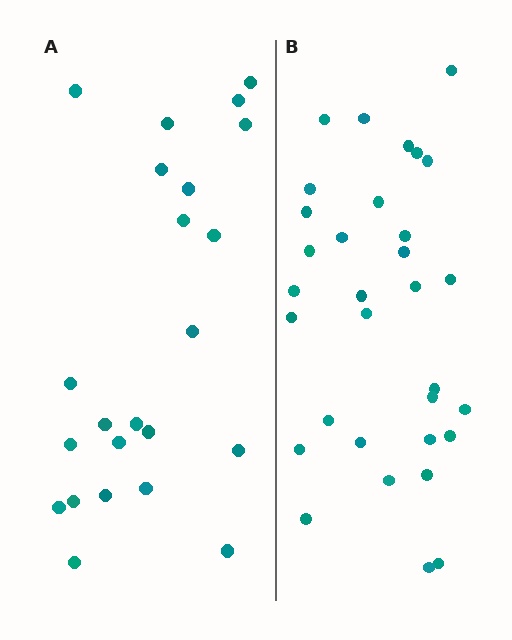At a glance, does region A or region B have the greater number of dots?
Region B (the right region) has more dots.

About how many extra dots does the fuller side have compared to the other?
Region B has roughly 8 or so more dots than region A.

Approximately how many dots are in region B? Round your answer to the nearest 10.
About 30 dots. (The exact count is 32, which rounds to 30.)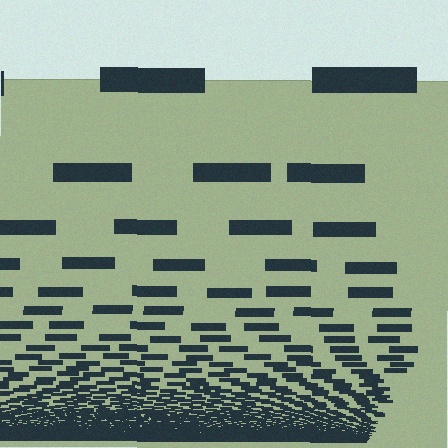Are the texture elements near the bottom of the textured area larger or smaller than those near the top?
Smaller. The gradient is inverted — elements near the bottom are smaller and denser.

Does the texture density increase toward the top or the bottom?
Density increases toward the bottom.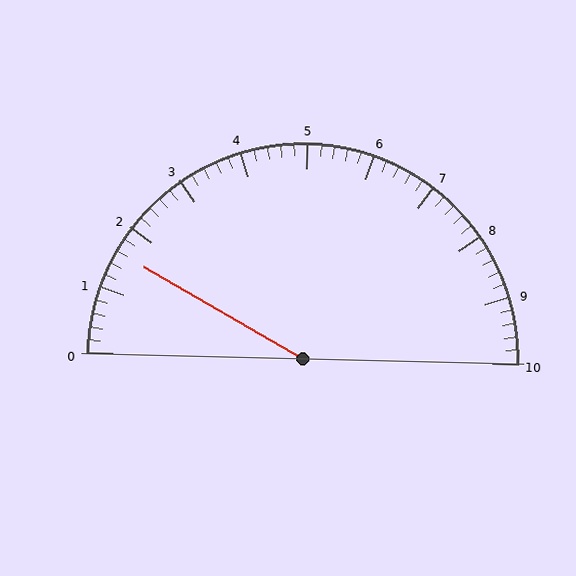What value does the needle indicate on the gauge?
The needle indicates approximately 1.6.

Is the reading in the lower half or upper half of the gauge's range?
The reading is in the lower half of the range (0 to 10).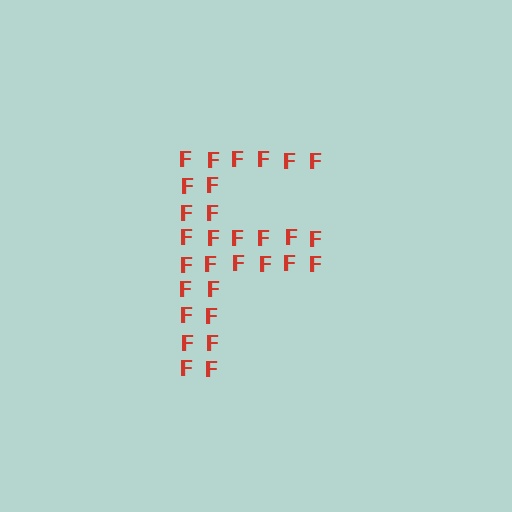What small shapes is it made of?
It is made of small letter F's.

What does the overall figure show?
The overall figure shows the letter F.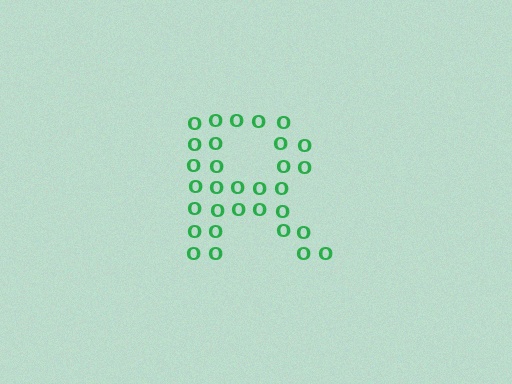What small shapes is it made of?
It is made of small letter O's.